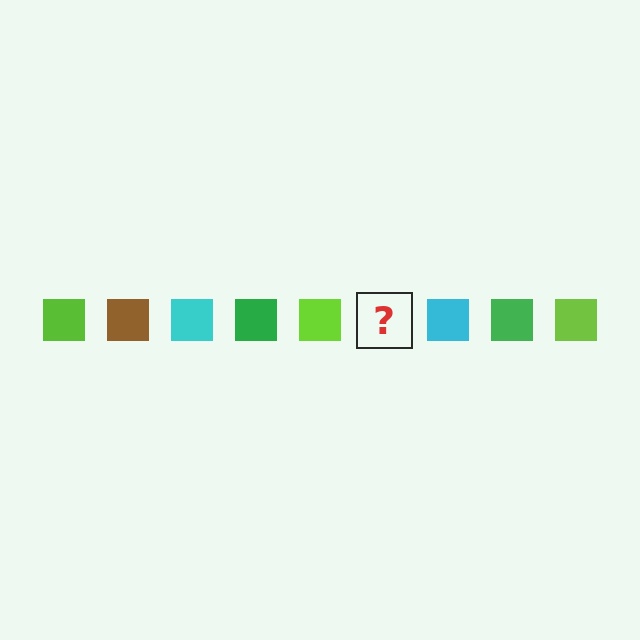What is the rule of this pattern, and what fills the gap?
The rule is that the pattern cycles through lime, brown, cyan, green squares. The gap should be filled with a brown square.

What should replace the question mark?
The question mark should be replaced with a brown square.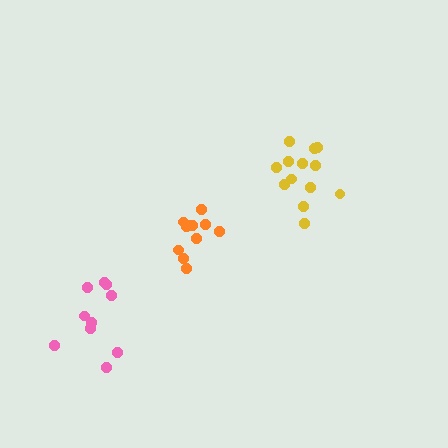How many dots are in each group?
Group 1: 13 dots, Group 2: 10 dots, Group 3: 11 dots (34 total).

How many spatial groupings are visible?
There are 3 spatial groupings.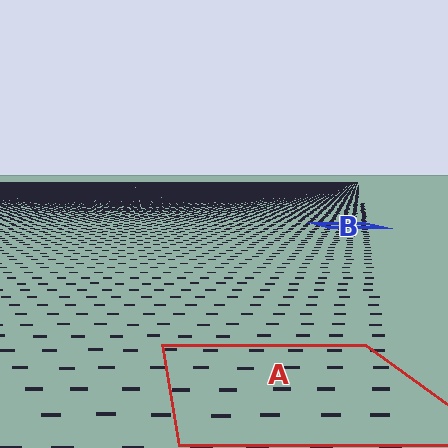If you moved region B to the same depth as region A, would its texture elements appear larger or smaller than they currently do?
They would appear larger. At a closer depth, the same texture elements are projected at a bigger on-screen size.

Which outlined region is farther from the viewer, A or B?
Region B is farther from the viewer — the texture elements inside it appear smaller and more densely packed.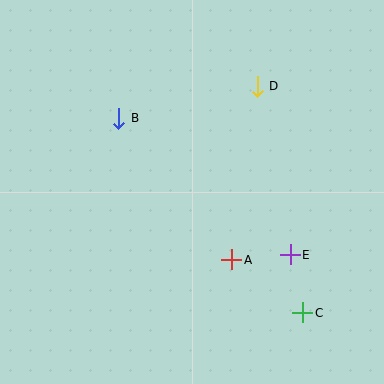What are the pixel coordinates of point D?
Point D is at (257, 86).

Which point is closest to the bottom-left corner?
Point A is closest to the bottom-left corner.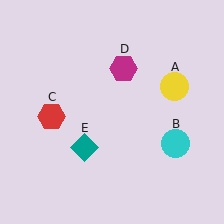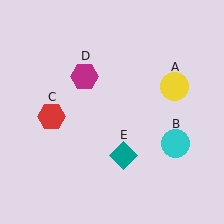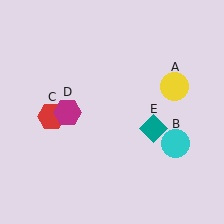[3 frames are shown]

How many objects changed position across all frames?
2 objects changed position: magenta hexagon (object D), teal diamond (object E).